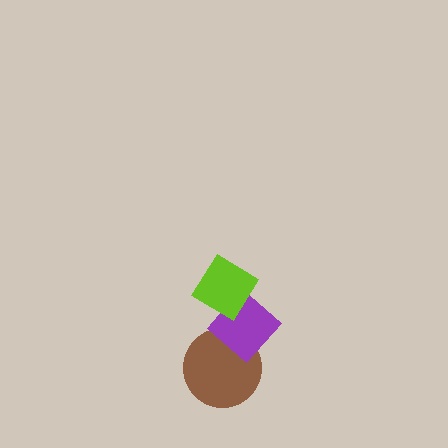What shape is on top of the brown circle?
The purple diamond is on top of the brown circle.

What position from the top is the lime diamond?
The lime diamond is 1st from the top.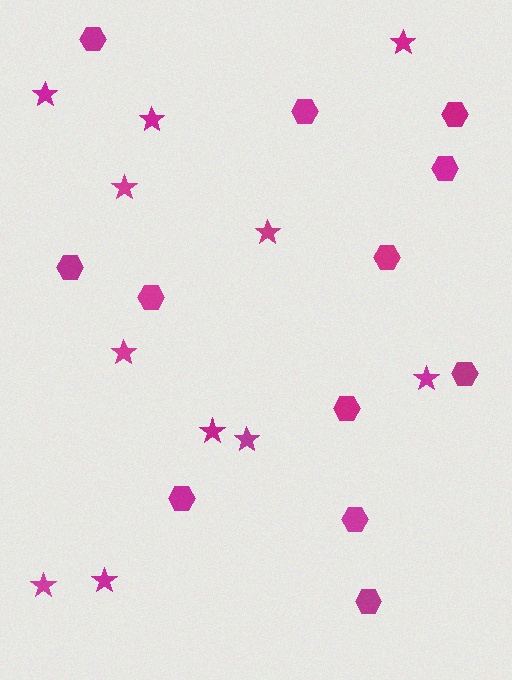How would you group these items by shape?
There are 2 groups: one group of stars (11) and one group of hexagons (12).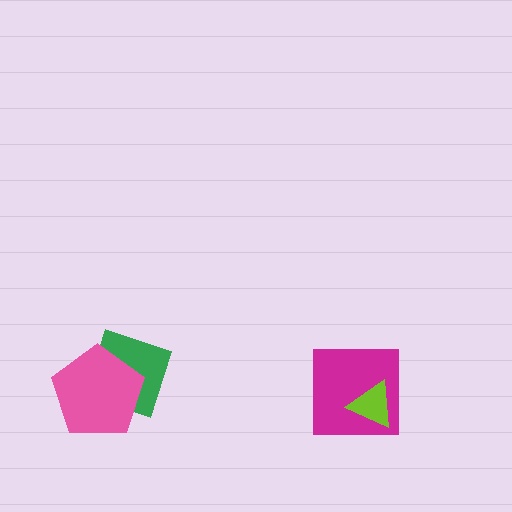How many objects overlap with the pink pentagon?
1 object overlaps with the pink pentagon.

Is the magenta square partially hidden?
Yes, it is partially covered by another shape.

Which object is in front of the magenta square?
The lime triangle is in front of the magenta square.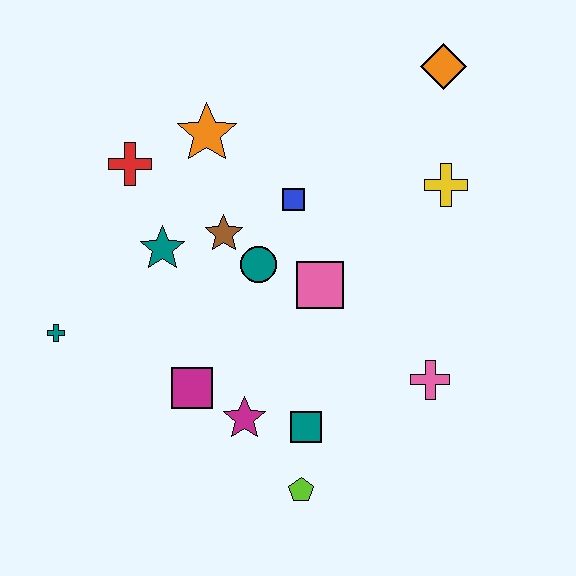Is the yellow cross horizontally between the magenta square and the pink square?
No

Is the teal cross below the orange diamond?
Yes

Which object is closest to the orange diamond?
The yellow cross is closest to the orange diamond.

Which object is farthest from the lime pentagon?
The orange diamond is farthest from the lime pentagon.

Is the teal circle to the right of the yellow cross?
No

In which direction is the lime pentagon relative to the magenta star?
The lime pentagon is below the magenta star.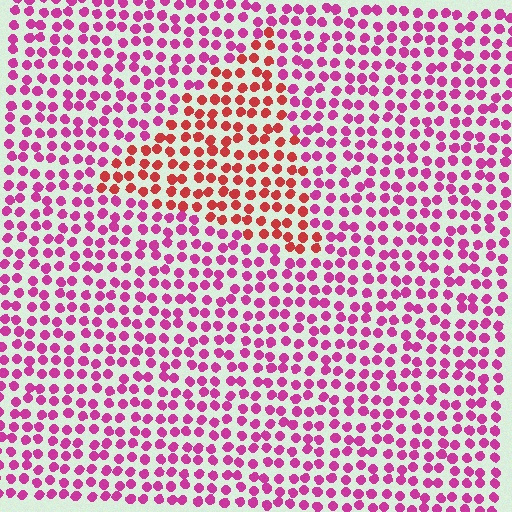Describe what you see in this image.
The image is filled with small magenta elements in a uniform arrangement. A triangle-shaped region is visible where the elements are tinted to a slightly different hue, forming a subtle color boundary.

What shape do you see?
I see a triangle.